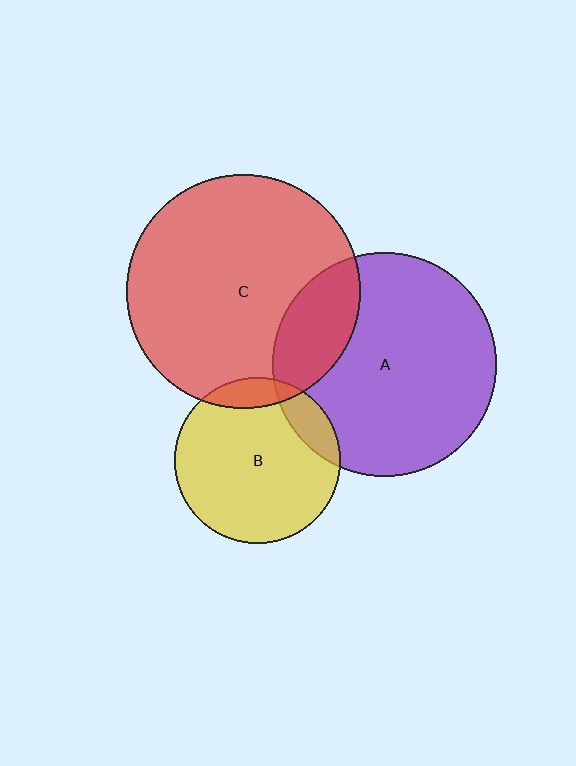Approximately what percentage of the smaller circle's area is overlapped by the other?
Approximately 15%.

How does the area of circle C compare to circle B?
Approximately 2.0 times.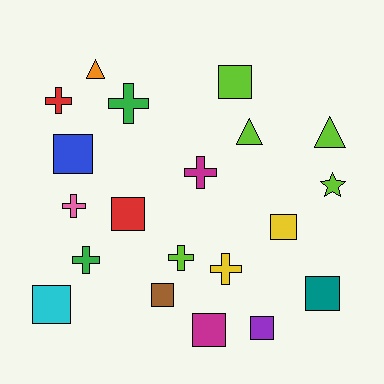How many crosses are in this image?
There are 7 crosses.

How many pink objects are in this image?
There is 1 pink object.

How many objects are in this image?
There are 20 objects.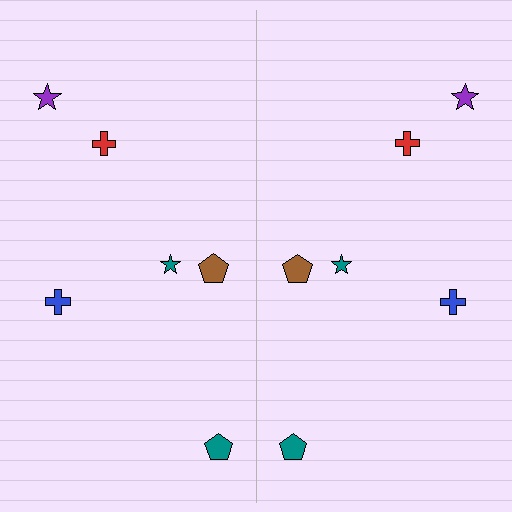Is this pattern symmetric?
Yes, this pattern has bilateral (reflection) symmetry.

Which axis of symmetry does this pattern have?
The pattern has a vertical axis of symmetry running through the center of the image.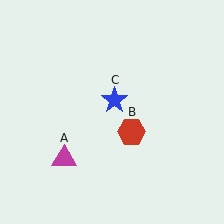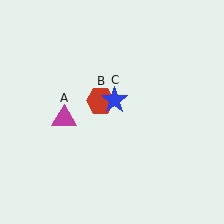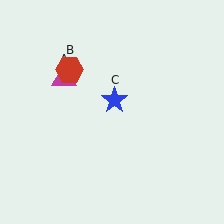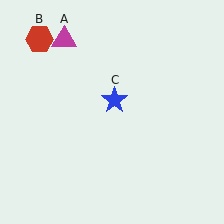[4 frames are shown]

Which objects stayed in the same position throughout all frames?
Blue star (object C) remained stationary.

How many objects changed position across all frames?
2 objects changed position: magenta triangle (object A), red hexagon (object B).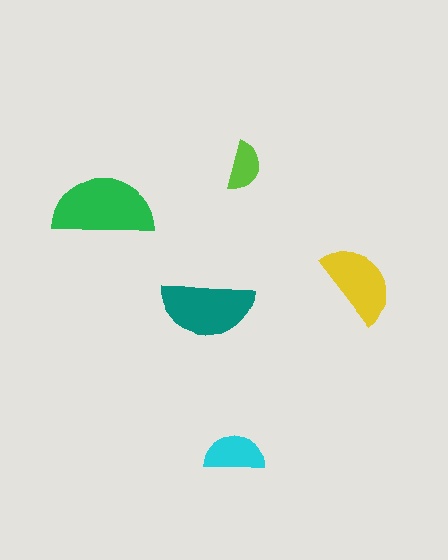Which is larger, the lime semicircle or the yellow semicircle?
The yellow one.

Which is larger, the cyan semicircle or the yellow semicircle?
The yellow one.